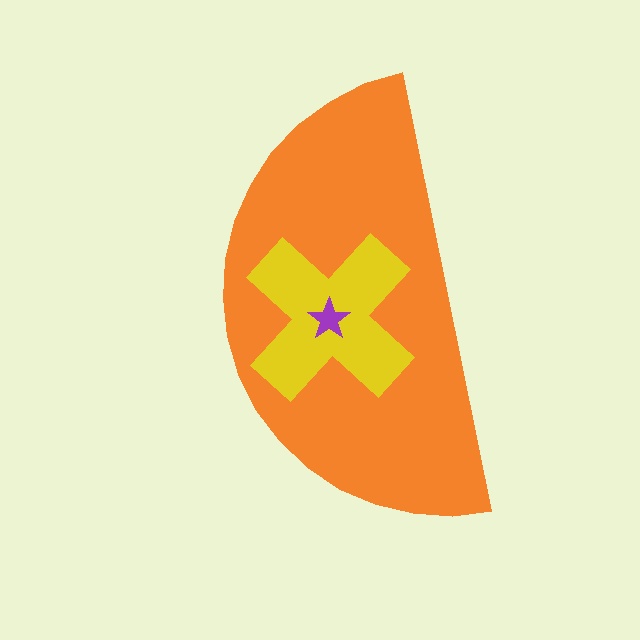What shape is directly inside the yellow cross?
The purple star.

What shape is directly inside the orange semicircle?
The yellow cross.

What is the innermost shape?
The purple star.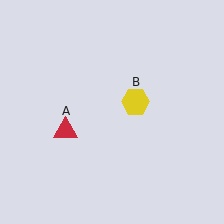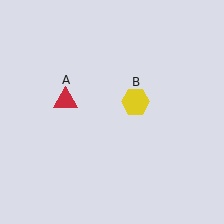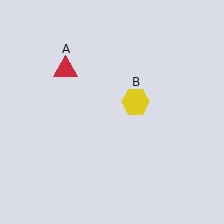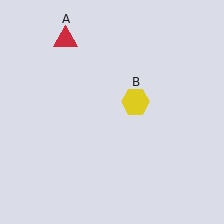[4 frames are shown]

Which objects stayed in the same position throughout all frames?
Yellow hexagon (object B) remained stationary.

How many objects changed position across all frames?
1 object changed position: red triangle (object A).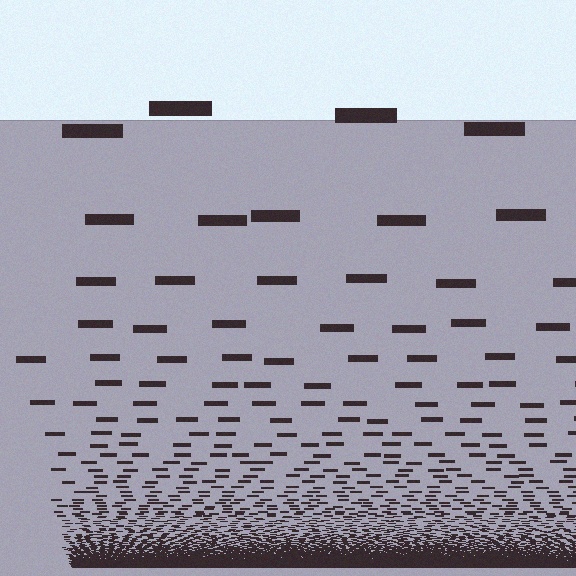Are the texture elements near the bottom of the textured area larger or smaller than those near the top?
Smaller. The gradient is inverted — elements near the bottom are smaller and denser.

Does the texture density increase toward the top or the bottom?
Density increases toward the bottom.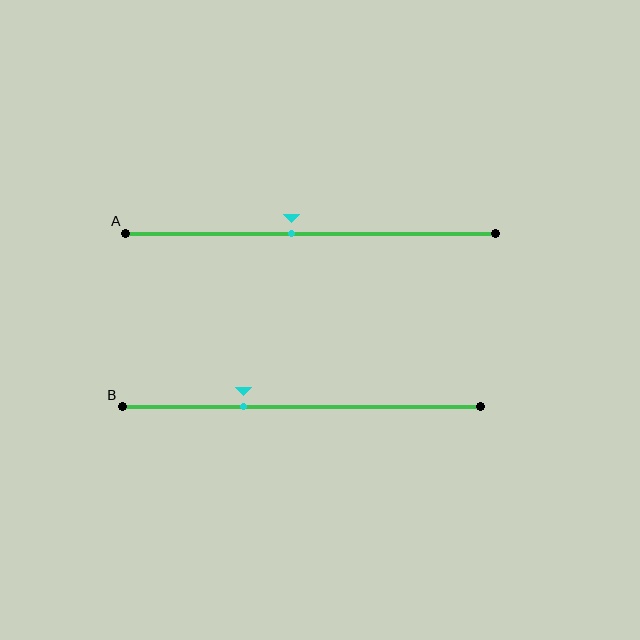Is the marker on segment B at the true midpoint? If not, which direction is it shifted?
No, the marker on segment B is shifted to the left by about 16% of the segment length.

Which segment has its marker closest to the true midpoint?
Segment A has its marker closest to the true midpoint.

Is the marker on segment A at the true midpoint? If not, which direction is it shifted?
No, the marker on segment A is shifted to the left by about 5% of the segment length.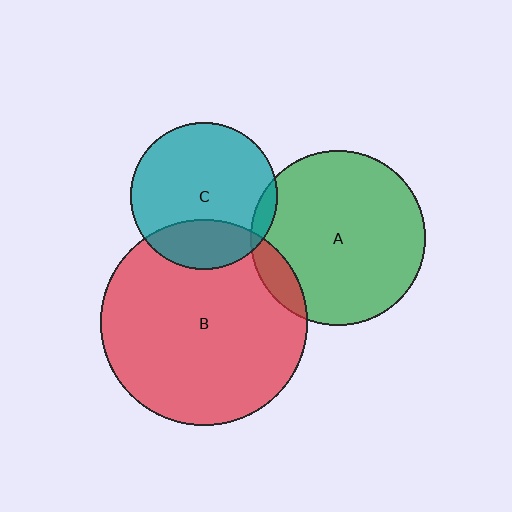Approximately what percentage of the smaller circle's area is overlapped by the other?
Approximately 25%.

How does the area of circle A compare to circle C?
Approximately 1.4 times.